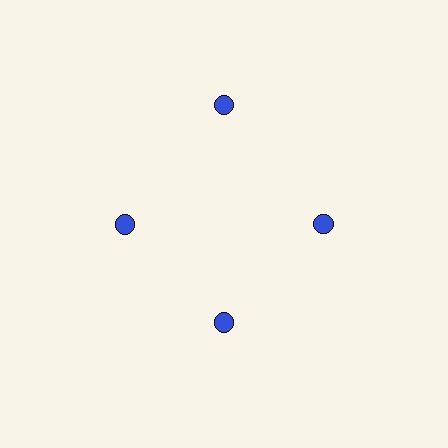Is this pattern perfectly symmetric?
No. The 4 blue circles are arranged in a ring, but one element near the 12 o'clock position is pushed outward from the center, breaking the 4-fold rotational symmetry.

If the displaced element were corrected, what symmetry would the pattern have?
It would have 4-fold rotational symmetry — the pattern would map onto itself every 90 degrees.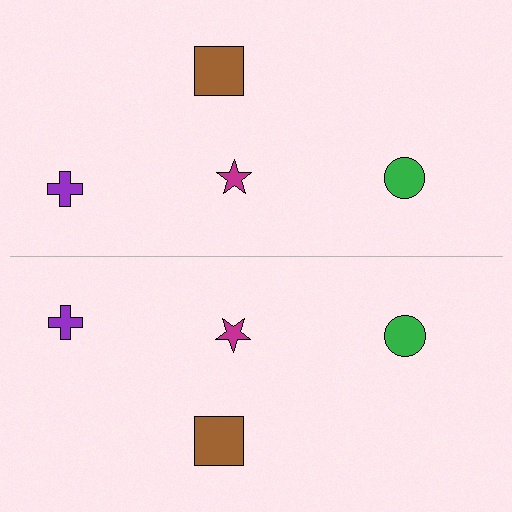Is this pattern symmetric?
Yes, this pattern has bilateral (reflection) symmetry.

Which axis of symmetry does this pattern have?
The pattern has a horizontal axis of symmetry running through the center of the image.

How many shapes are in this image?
There are 8 shapes in this image.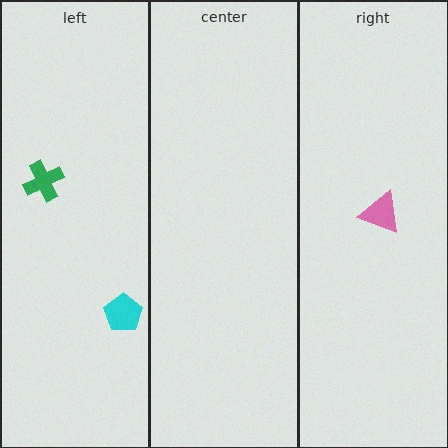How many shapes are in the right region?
1.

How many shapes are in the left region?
2.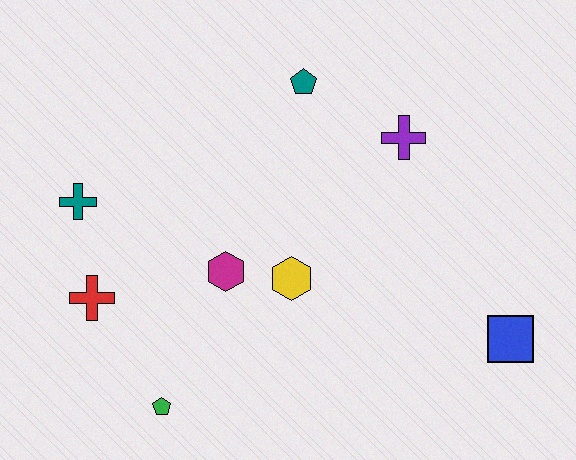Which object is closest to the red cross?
The teal cross is closest to the red cross.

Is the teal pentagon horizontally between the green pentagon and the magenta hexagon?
No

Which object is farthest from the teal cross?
The blue square is farthest from the teal cross.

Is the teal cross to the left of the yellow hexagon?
Yes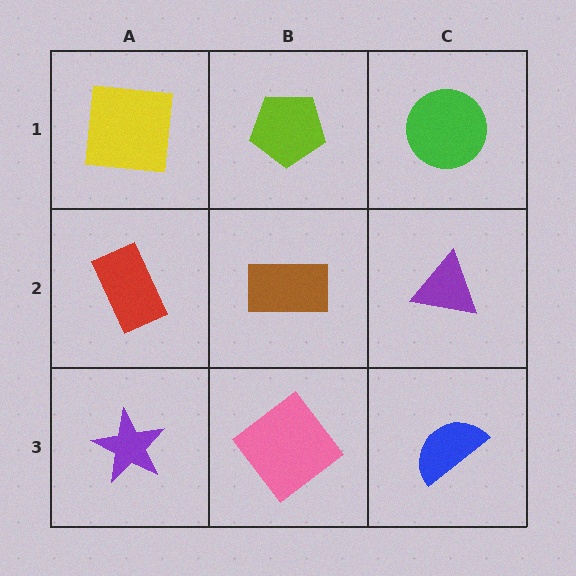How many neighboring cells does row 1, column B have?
3.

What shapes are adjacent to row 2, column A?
A yellow square (row 1, column A), a purple star (row 3, column A), a brown rectangle (row 2, column B).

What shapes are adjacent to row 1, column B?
A brown rectangle (row 2, column B), a yellow square (row 1, column A), a green circle (row 1, column C).